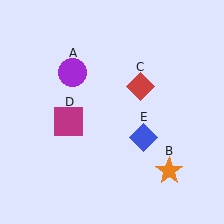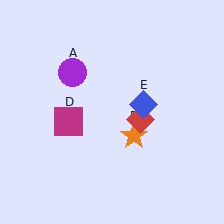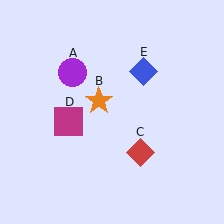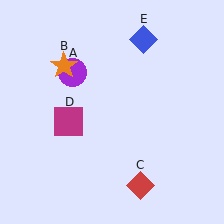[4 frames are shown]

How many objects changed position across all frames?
3 objects changed position: orange star (object B), red diamond (object C), blue diamond (object E).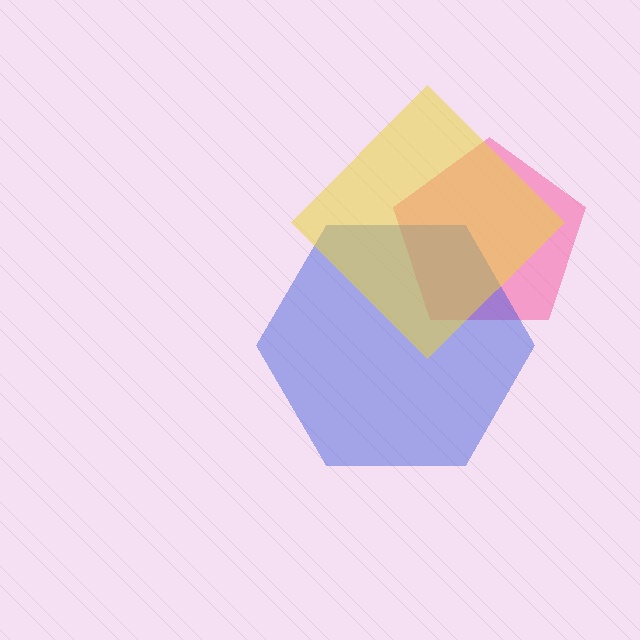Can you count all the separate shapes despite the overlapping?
Yes, there are 3 separate shapes.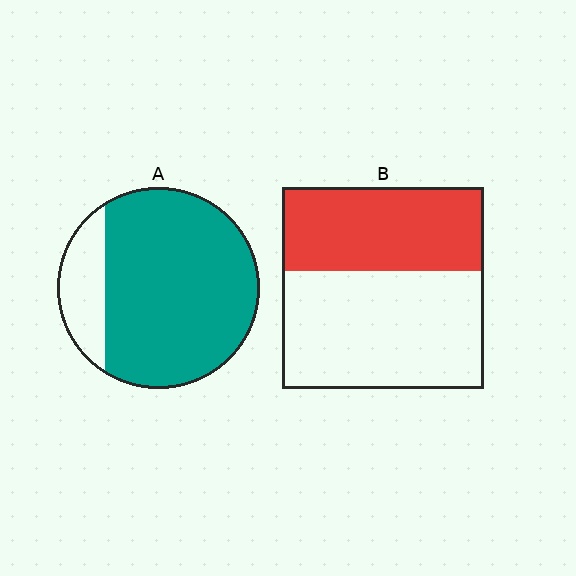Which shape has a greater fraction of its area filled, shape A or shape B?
Shape A.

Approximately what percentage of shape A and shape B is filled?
A is approximately 80% and B is approximately 40%.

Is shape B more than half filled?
No.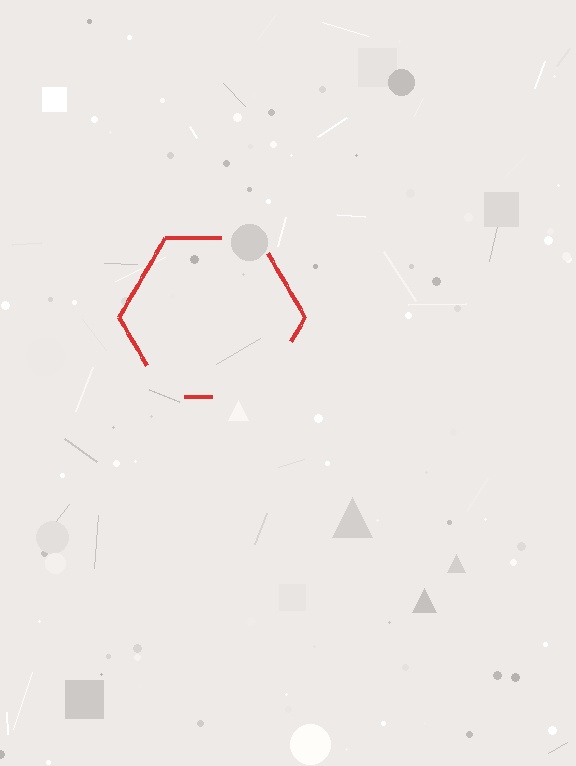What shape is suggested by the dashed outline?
The dashed outline suggests a hexagon.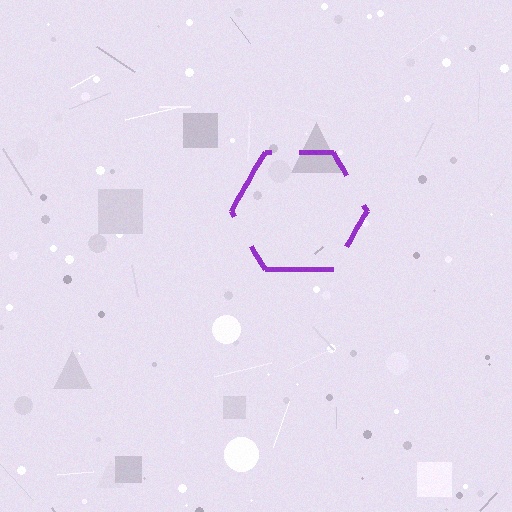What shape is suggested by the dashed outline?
The dashed outline suggests a hexagon.